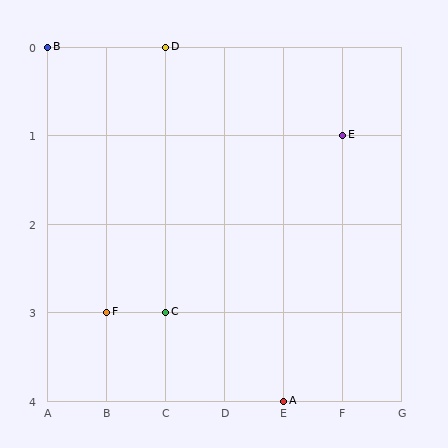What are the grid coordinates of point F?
Point F is at grid coordinates (B, 3).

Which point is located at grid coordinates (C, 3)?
Point C is at (C, 3).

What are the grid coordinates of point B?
Point B is at grid coordinates (A, 0).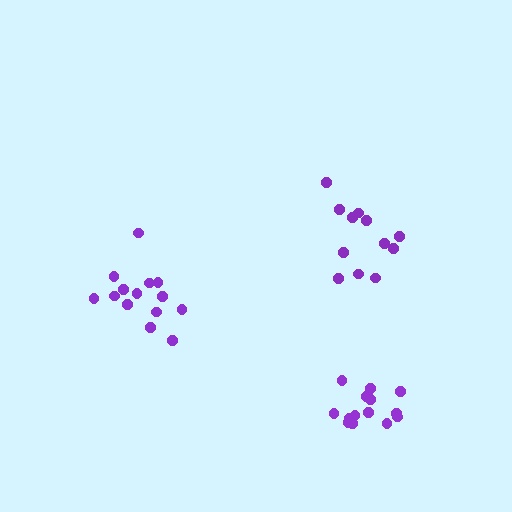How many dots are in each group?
Group 1: 14 dots, Group 2: 12 dots, Group 3: 14 dots (40 total).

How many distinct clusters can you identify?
There are 3 distinct clusters.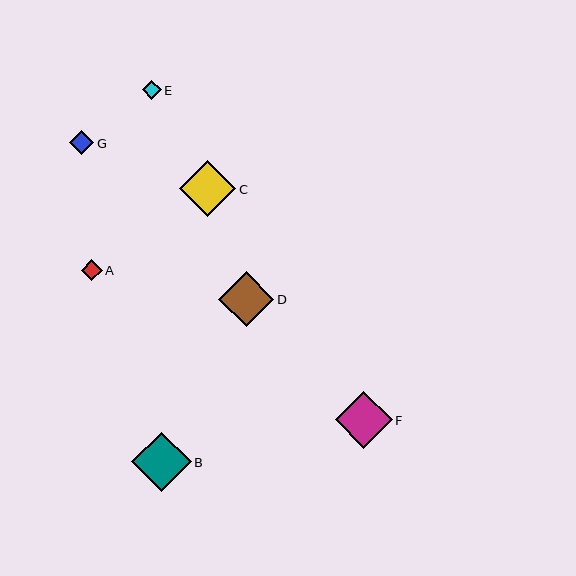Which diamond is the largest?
Diamond B is the largest with a size of approximately 59 pixels.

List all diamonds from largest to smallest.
From largest to smallest: B, F, C, D, G, A, E.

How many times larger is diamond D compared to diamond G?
Diamond D is approximately 2.3 times the size of diamond G.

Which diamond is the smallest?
Diamond E is the smallest with a size of approximately 19 pixels.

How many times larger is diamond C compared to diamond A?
Diamond C is approximately 2.6 times the size of diamond A.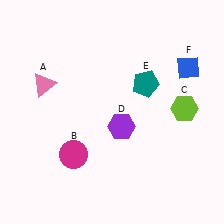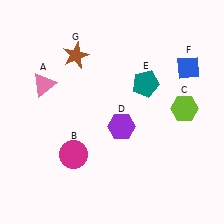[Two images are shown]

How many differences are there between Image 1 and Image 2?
There is 1 difference between the two images.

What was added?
A brown star (G) was added in Image 2.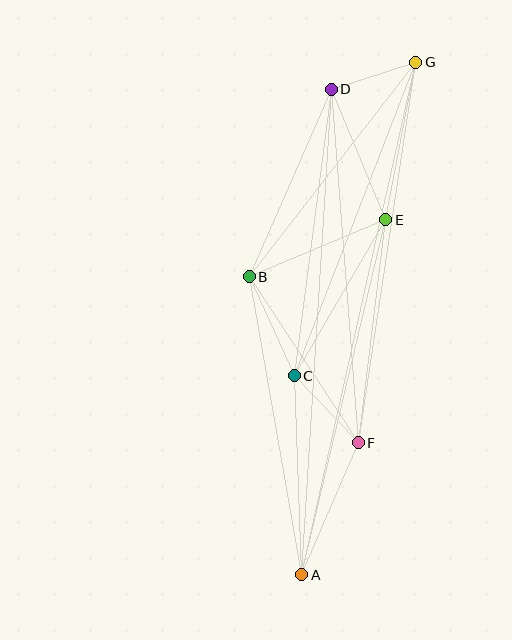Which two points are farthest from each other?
Points A and G are farthest from each other.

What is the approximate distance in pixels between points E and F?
The distance between E and F is approximately 225 pixels.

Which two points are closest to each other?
Points D and G are closest to each other.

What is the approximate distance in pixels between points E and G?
The distance between E and G is approximately 160 pixels.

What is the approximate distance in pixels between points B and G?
The distance between B and G is approximately 272 pixels.